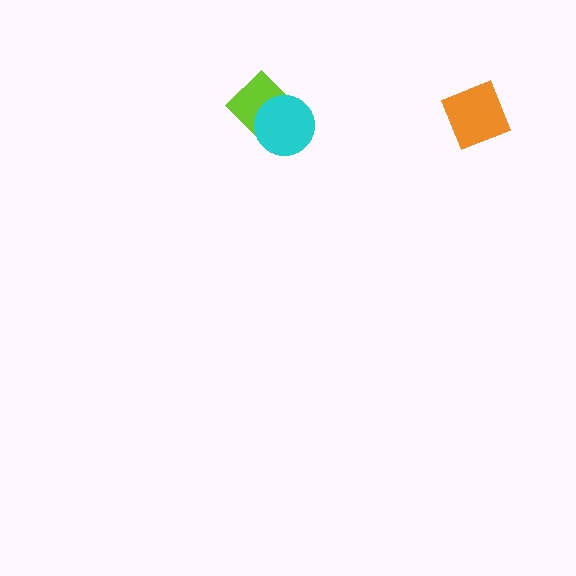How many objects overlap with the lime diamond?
1 object overlaps with the lime diamond.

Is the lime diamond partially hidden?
Yes, it is partially covered by another shape.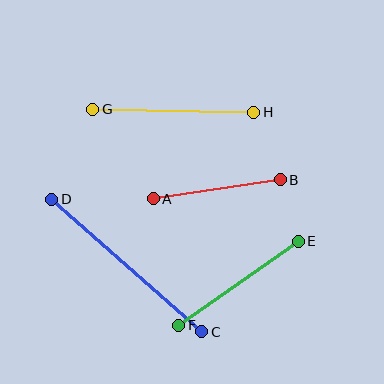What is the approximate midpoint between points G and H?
The midpoint is at approximately (173, 111) pixels.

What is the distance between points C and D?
The distance is approximately 200 pixels.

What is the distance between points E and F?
The distance is approximately 146 pixels.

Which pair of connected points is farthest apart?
Points C and D are farthest apart.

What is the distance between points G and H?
The distance is approximately 161 pixels.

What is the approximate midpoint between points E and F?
The midpoint is at approximately (238, 283) pixels.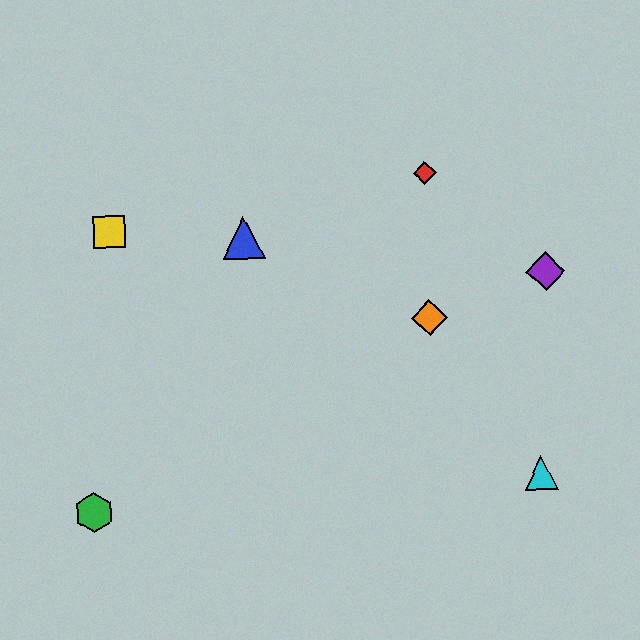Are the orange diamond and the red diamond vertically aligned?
Yes, both are at x≈430.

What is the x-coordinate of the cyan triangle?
The cyan triangle is at x≈542.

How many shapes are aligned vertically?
2 shapes (the red diamond, the orange diamond) are aligned vertically.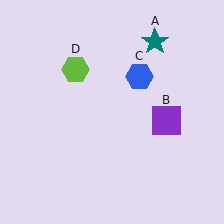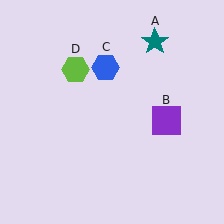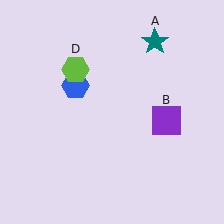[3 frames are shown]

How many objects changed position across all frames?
1 object changed position: blue hexagon (object C).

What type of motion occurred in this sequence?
The blue hexagon (object C) rotated counterclockwise around the center of the scene.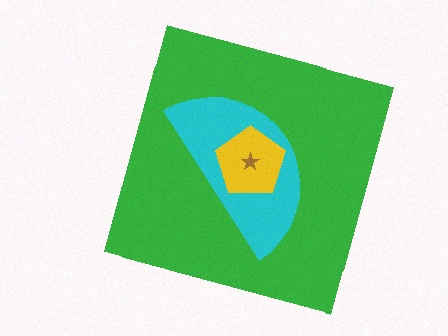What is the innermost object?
The brown star.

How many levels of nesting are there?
4.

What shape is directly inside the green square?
The cyan semicircle.